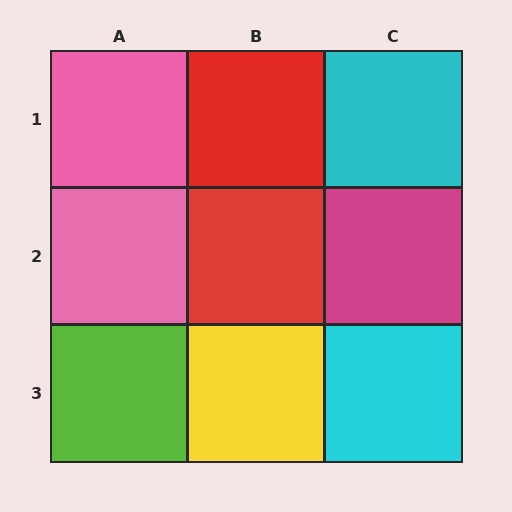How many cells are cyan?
2 cells are cyan.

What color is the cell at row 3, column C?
Cyan.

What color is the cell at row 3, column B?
Yellow.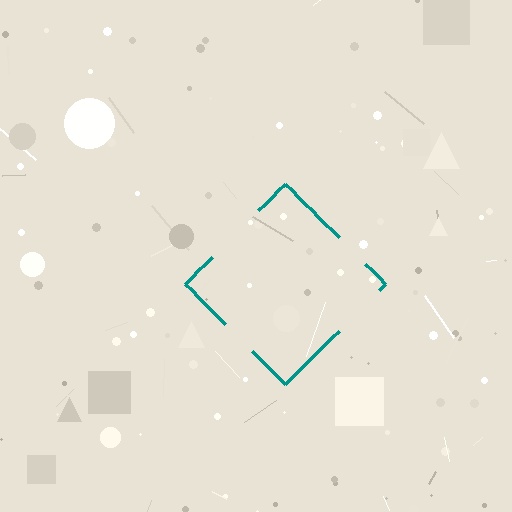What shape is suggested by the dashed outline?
The dashed outline suggests a diamond.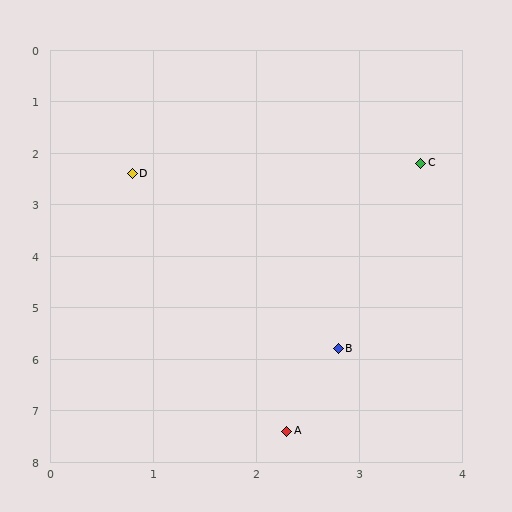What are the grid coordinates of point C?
Point C is at approximately (3.6, 2.2).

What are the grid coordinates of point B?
Point B is at approximately (2.8, 5.8).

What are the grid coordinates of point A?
Point A is at approximately (2.3, 7.4).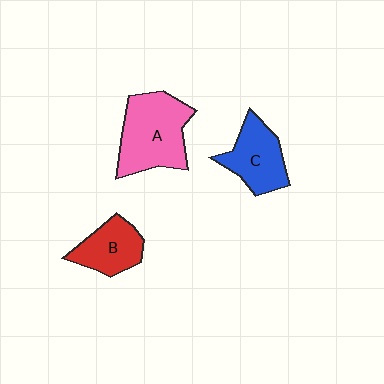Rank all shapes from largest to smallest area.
From largest to smallest: A (pink), C (blue), B (red).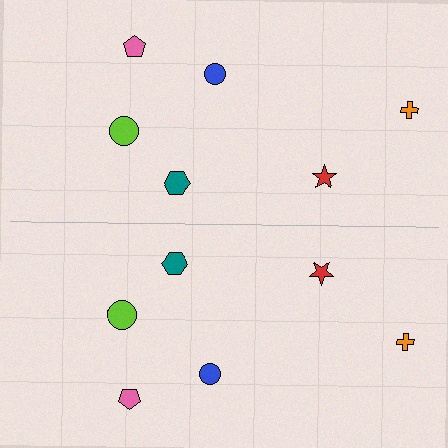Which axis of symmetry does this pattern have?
The pattern has a horizontal axis of symmetry running through the center of the image.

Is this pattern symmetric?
Yes, this pattern has bilateral (reflection) symmetry.